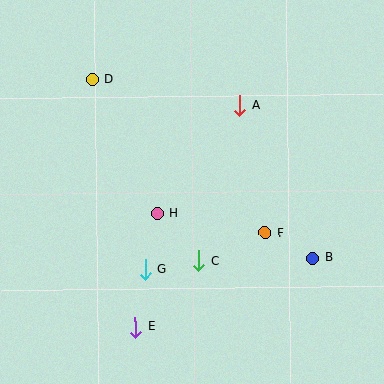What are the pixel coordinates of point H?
Point H is at (158, 214).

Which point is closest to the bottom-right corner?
Point B is closest to the bottom-right corner.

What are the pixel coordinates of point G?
Point G is at (145, 270).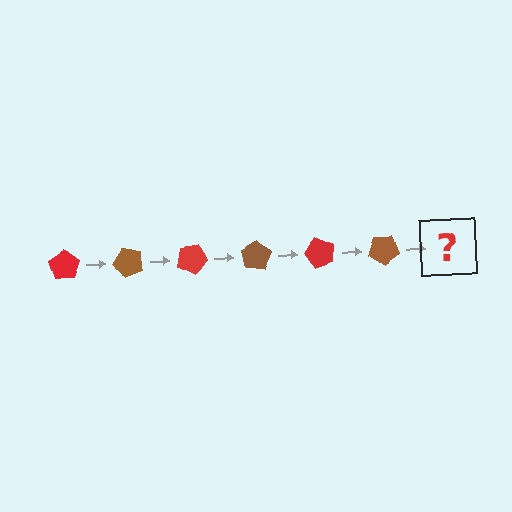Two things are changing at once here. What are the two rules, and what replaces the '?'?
The two rules are that it rotates 50 degrees each step and the color cycles through red and brown. The '?' should be a red pentagon, rotated 300 degrees from the start.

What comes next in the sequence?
The next element should be a red pentagon, rotated 300 degrees from the start.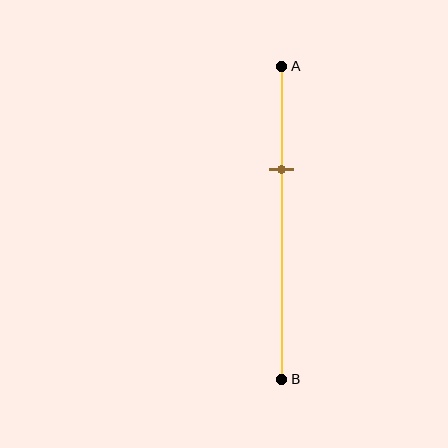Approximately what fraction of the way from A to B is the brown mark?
The brown mark is approximately 35% of the way from A to B.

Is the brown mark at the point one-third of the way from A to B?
Yes, the mark is approximately at the one-third point.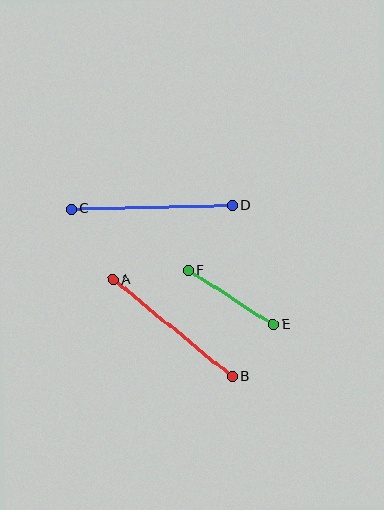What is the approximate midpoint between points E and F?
The midpoint is at approximately (231, 297) pixels.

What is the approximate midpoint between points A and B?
The midpoint is at approximately (172, 328) pixels.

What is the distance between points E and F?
The distance is approximately 100 pixels.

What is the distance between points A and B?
The distance is approximately 154 pixels.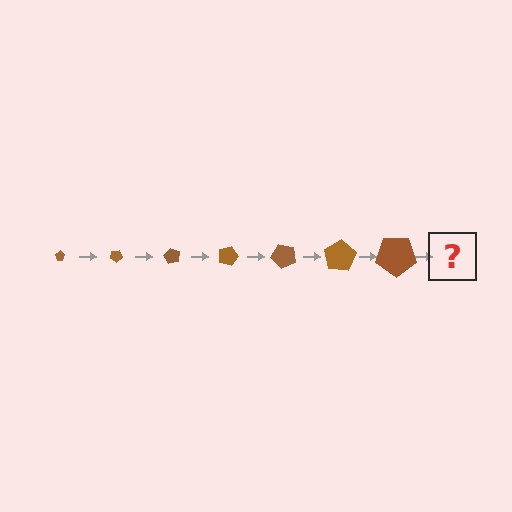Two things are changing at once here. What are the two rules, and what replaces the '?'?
The two rules are that the pentagon grows larger each step and it rotates 30 degrees each step. The '?' should be a pentagon, larger than the previous one and rotated 210 degrees from the start.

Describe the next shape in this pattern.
It should be a pentagon, larger than the previous one and rotated 210 degrees from the start.